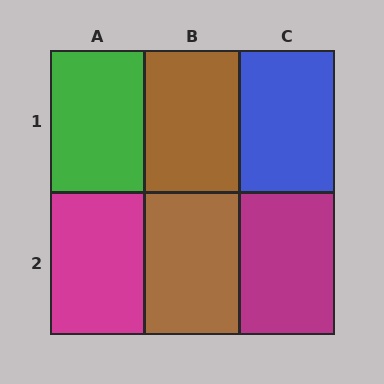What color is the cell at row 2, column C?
Magenta.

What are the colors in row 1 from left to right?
Green, brown, blue.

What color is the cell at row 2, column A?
Magenta.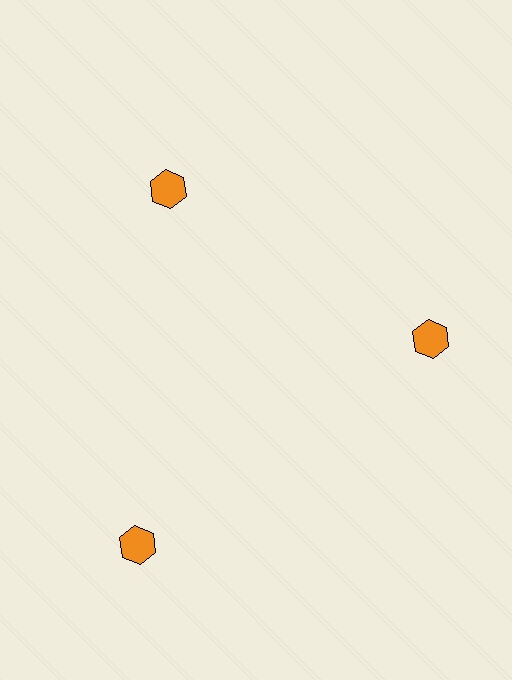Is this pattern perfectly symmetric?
No. The 3 orange hexagons are arranged in a ring, but one element near the 7 o'clock position is pushed outward from the center, breaking the 3-fold rotational symmetry.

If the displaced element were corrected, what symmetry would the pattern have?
It would have 3-fold rotational symmetry — the pattern would map onto itself every 120 degrees.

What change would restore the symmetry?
The symmetry would be restored by moving it inward, back onto the ring so that all 3 hexagons sit at equal angles and equal distance from the center.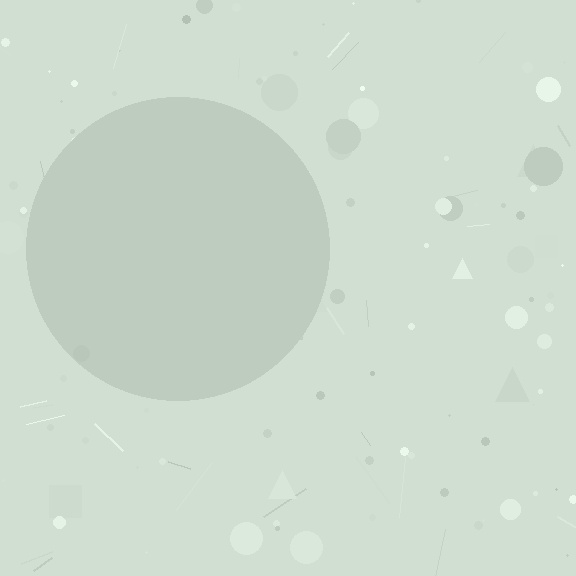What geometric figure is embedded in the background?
A circle is embedded in the background.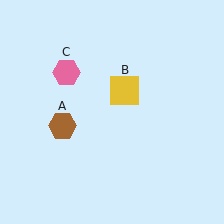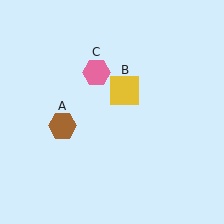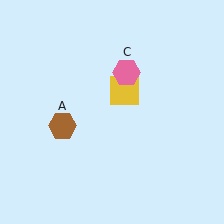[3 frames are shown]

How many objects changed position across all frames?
1 object changed position: pink hexagon (object C).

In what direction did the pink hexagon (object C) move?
The pink hexagon (object C) moved right.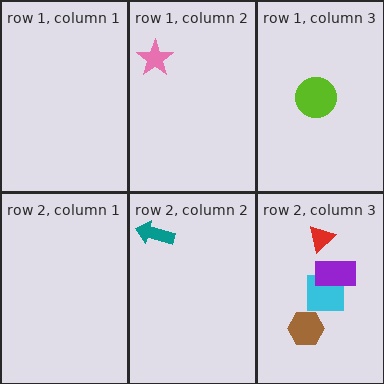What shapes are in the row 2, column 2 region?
The teal arrow.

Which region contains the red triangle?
The row 2, column 3 region.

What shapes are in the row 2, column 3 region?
The cyan square, the brown hexagon, the red triangle, the purple rectangle.